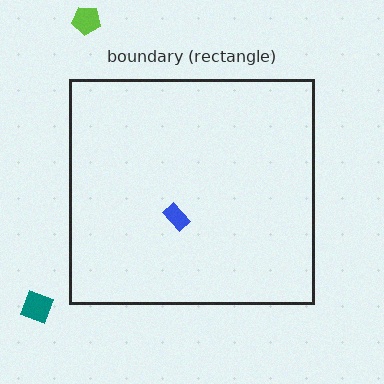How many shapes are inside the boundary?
1 inside, 2 outside.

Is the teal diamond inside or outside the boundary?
Outside.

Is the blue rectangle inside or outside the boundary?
Inside.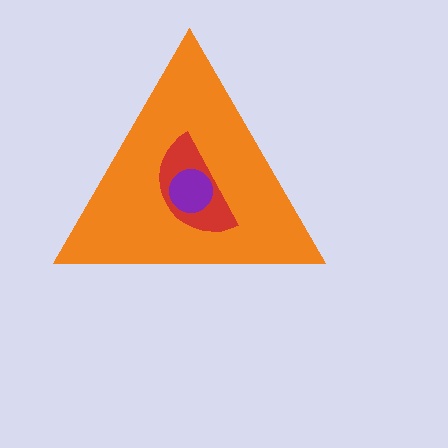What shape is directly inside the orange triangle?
The red semicircle.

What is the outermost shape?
The orange triangle.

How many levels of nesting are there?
3.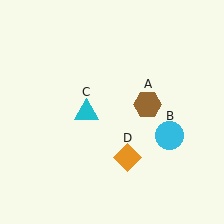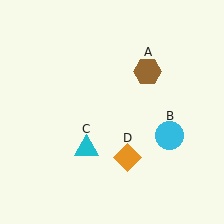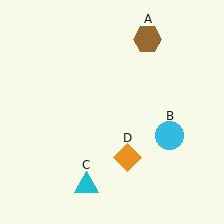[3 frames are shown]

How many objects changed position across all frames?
2 objects changed position: brown hexagon (object A), cyan triangle (object C).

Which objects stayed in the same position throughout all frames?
Cyan circle (object B) and orange diamond (object D) remained stationary.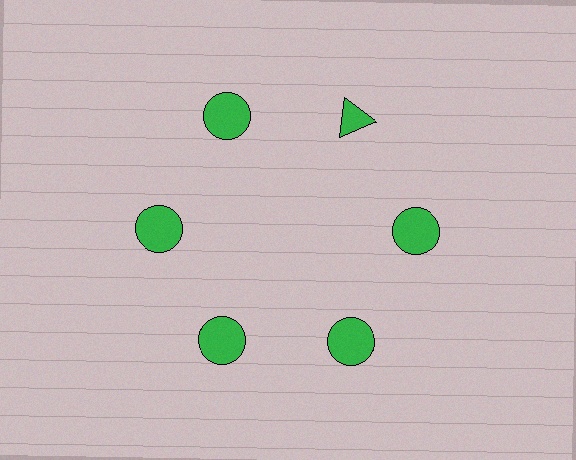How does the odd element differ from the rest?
It has a different shape: triangle instead of circle.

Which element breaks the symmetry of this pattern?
The green triangle at roughly the 1 o'clock position breaks the symmetry. All other shapes are green circles.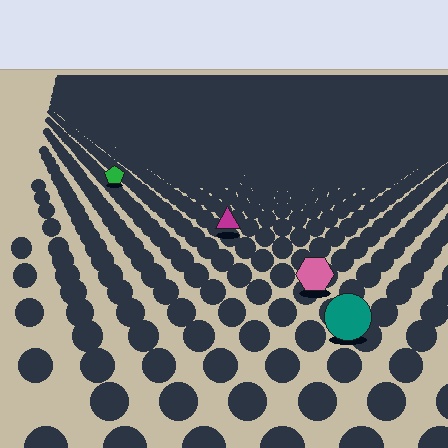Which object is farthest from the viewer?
The green pentagon is farthest from the viewer. It appears smaller and the ground texture around it is denser.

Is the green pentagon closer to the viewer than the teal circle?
No. The teal circle is closer — you can tell from the texture gradient: the ground texture is coarser near it.